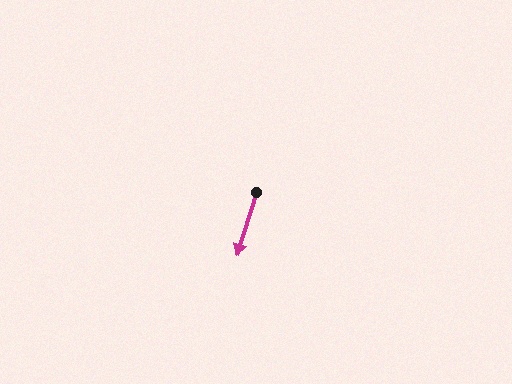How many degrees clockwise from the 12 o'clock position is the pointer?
Approximately 197 degrees.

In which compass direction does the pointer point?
South.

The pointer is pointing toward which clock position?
Roughly 7 o'clock.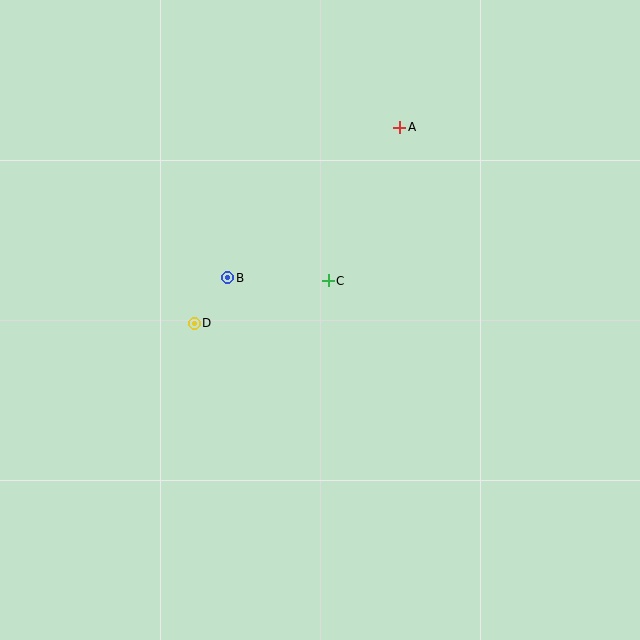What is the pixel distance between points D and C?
The distance between D and C is 141 pixels.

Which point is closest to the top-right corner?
Point A is closest to the top-right corner.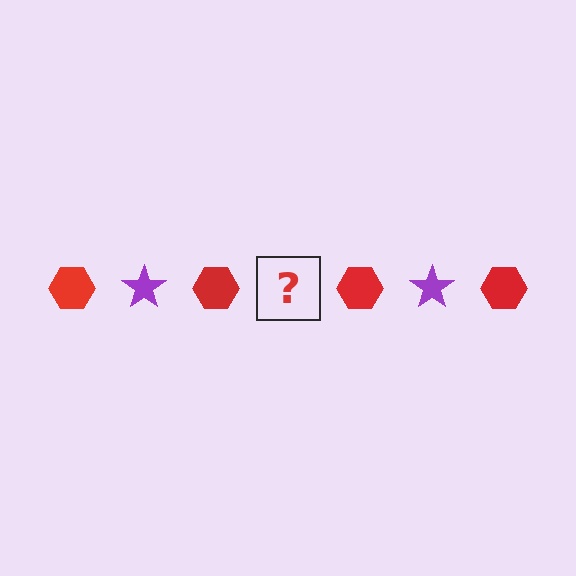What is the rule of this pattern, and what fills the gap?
The rule is that the pattern alternates between red hexagon and purple star. The gap should be filled with a purple star.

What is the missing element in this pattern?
The missing element is a purple star.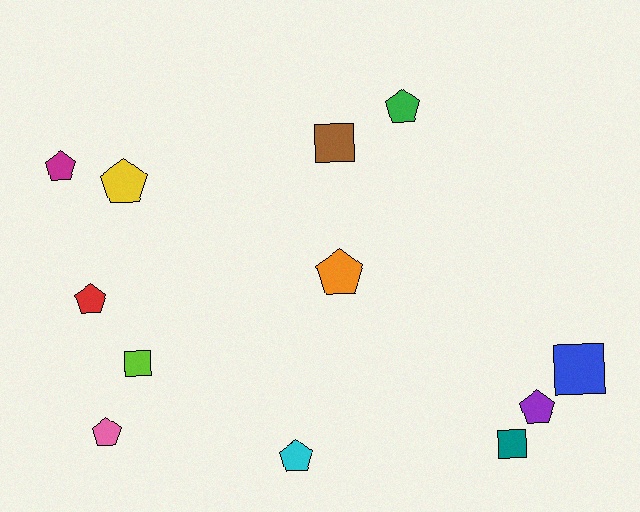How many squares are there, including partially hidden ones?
There are 4 squares.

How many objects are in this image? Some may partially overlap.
There are 12 objects.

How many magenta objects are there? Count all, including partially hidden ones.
There is 1 magenta object.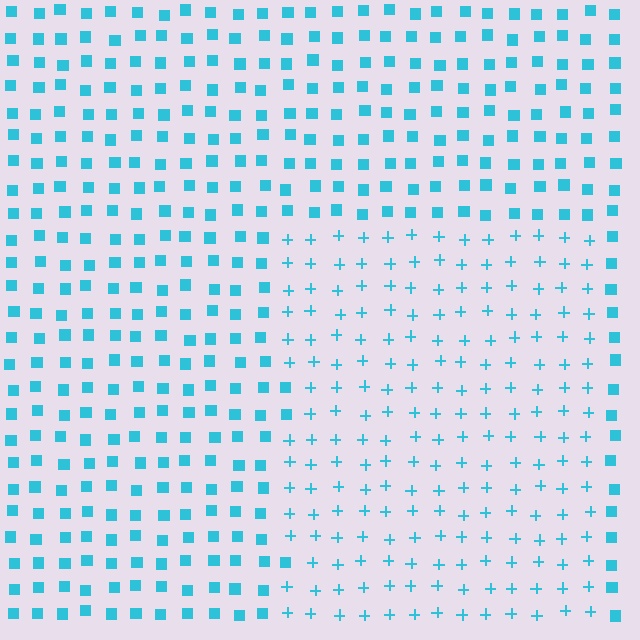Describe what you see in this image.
The image is filled with small cyan elements arranged in a uniform grid. A rectangle-shaped region contains plus signs, while the surrounding area contains squares. The boundary is defined purely by the change in element shape.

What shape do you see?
I see a rectangle.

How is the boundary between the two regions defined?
The boundary is defined by a change in element shape: plus signs inside vs. squares outside. All elements share the same color and spacing.